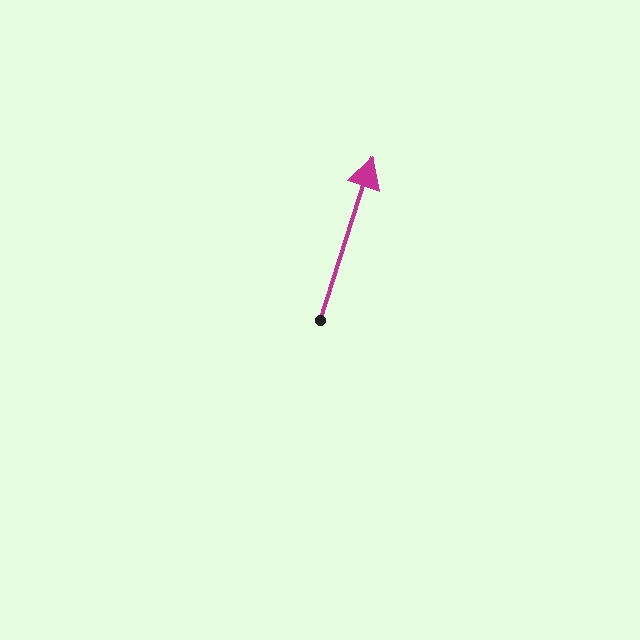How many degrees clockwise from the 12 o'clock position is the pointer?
Approximately 18 degrees.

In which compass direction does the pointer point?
North.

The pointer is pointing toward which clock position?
Roughly 1 o'clock.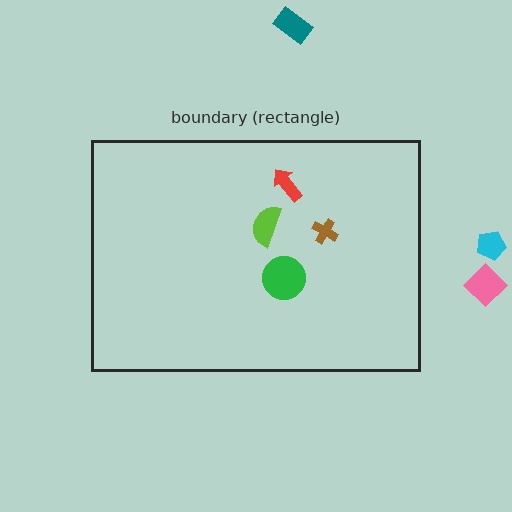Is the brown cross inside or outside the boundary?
Inside.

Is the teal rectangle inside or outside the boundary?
Outside.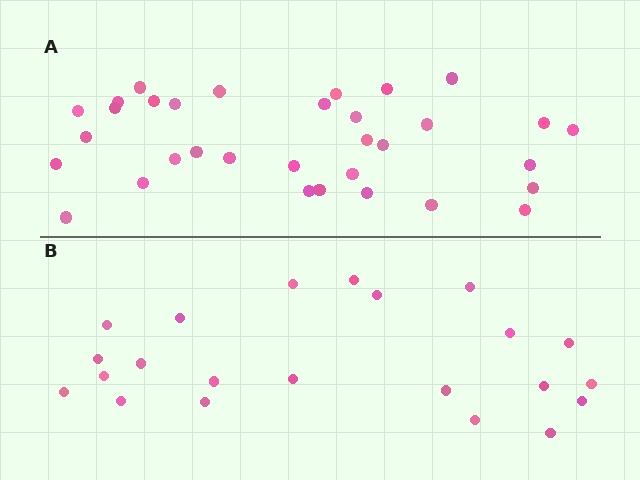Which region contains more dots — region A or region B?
Region A (the top region) has more dots.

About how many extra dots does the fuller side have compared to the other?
Region A has roughly 12 or so more dots than region B.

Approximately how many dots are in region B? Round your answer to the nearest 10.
About 20 dots. (The exact count is 22, which rounds to 20.)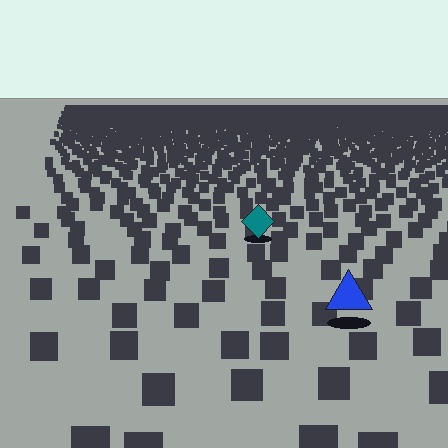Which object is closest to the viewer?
The blue triangle is closest. The texture marks near it are larger and more spread out.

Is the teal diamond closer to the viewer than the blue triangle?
No. The blue triangle is closer — you can tell from the texture gradient: the ground texture is coarser near it.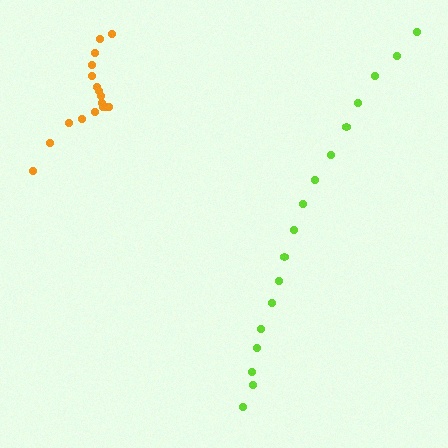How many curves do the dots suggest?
There are 2 distinct paths.